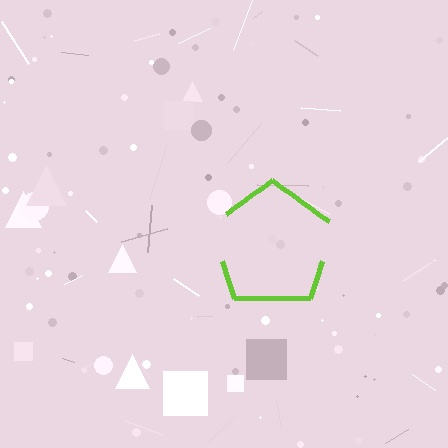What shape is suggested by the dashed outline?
The dashed outline suggests a pentagon.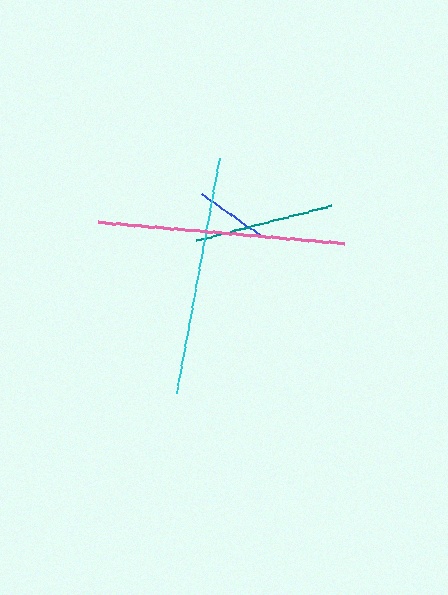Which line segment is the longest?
The pink line is the longest at approximately 246 pixels.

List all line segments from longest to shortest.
From longest to shortest: pink, cyan, teal, blue.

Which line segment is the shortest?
The blue line is the shortest at approximately 71 pixels.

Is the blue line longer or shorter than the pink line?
The pink line is longer than the blue line.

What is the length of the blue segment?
The blue segment is approximately 71 pixels long.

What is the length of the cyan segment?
The cyan segment is approximately 239 pixels long.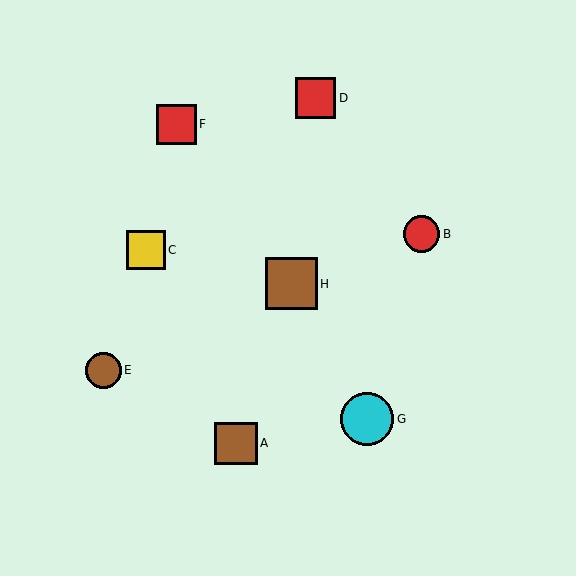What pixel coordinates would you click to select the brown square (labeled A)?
Click at (236, 443) to select the brown square A.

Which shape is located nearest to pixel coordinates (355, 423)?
The cyan circle (labeled G) at (367, 419) is nearest to that location.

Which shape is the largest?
The cyan circle (labeled G) is the largest.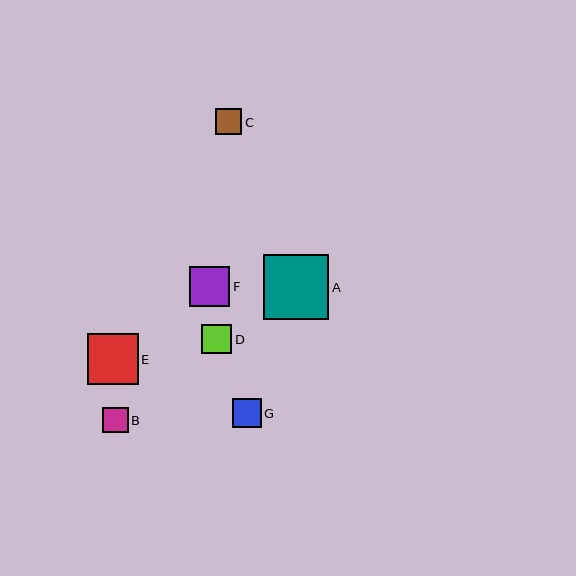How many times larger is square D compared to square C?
Square D is approximately 1.1 times the size of square C.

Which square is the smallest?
Square B is the smallest with a size of approximately 26 pixels.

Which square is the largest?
Square A is the largest with a size of approximately 65 pixels.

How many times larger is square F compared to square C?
Square F is approximately 1.5 times the size of square C.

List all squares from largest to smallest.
From largest to smallest: A, E, F, D, G, C, B.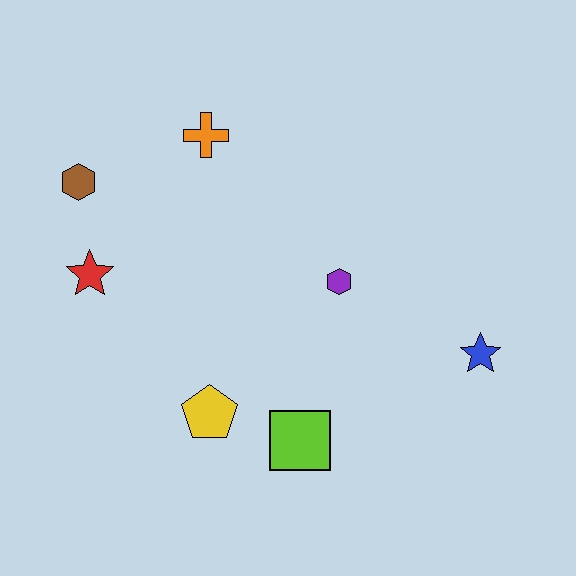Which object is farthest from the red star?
The blue star is farthest from the red star.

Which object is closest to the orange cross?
The brown hexagon is closest to the orange cross.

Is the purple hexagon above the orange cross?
No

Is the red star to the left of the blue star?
Yes